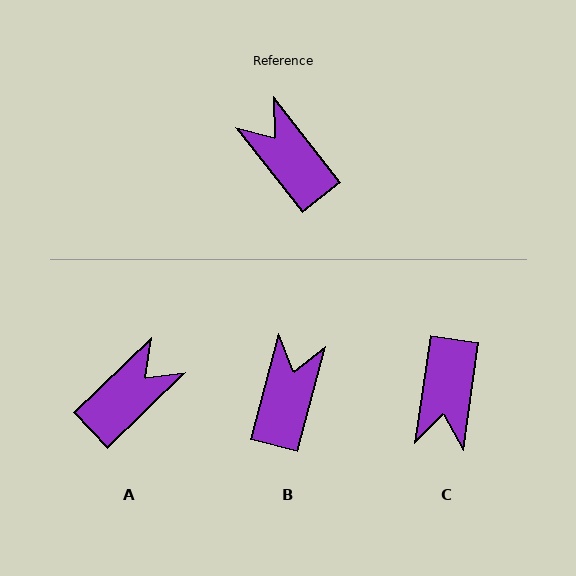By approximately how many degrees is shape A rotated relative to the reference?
Approximately 84 degrees clockwise.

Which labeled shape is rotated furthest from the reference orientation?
C, about 134 degrees away.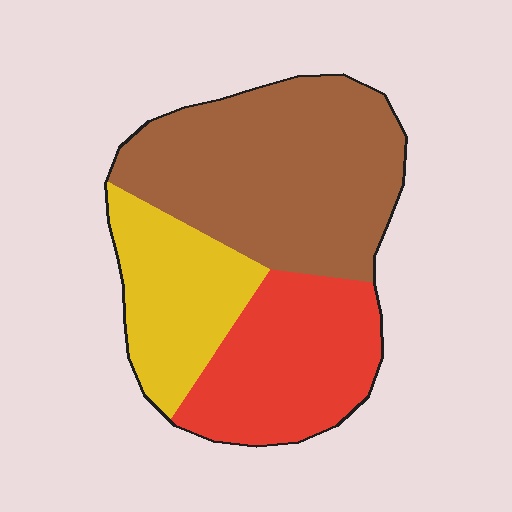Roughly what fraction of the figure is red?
Red takes up between a sixth and a third of the figure.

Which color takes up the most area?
Brown, at roughly 50%.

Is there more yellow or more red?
Red.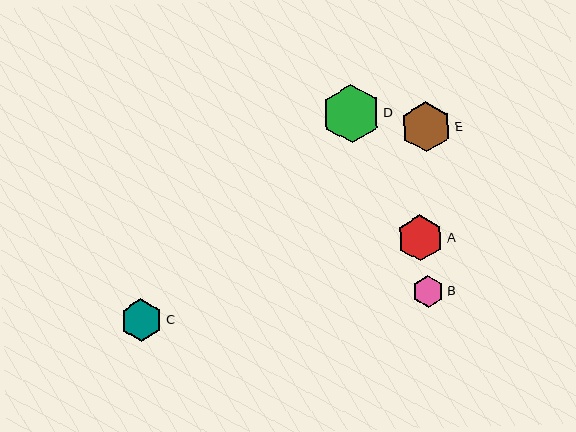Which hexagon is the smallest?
Hexagon B is the smallest with a size of approximately 32 pixels.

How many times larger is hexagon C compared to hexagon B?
Hexagon C is approximately 1.3 times the size of hexagon B.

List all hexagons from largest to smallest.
From largest to smallest: D, E, A, C, B.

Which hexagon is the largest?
Hexagon D is the largest with a size of approximately 59 pixels.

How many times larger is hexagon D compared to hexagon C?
Hexagon D is approximately 1.4 times the size of hexagon C.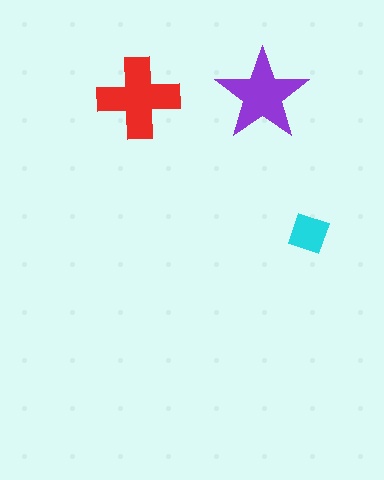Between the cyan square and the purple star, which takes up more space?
The purple star.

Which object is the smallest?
The cyan square.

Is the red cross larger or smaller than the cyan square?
Larger.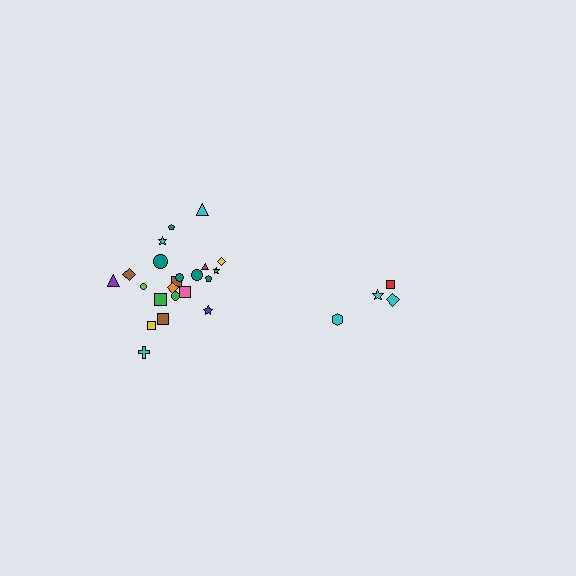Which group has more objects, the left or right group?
The left group.